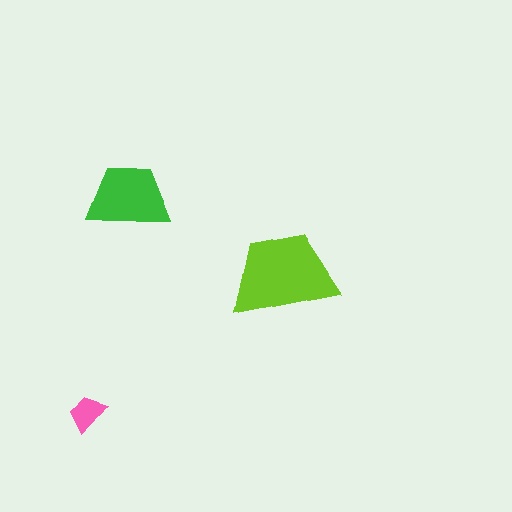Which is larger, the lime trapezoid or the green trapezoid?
The lime one.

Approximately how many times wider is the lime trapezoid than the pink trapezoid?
About 3 times wider.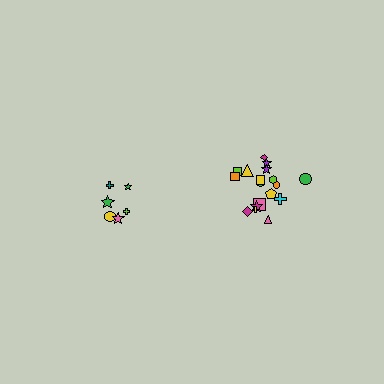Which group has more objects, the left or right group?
The right group.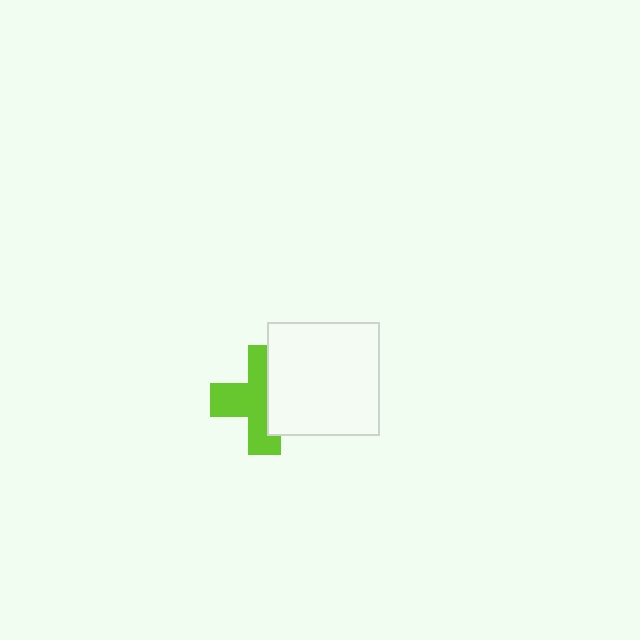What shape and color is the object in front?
The object in front is a white square.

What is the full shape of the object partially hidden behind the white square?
The partially hidden object is a lime cross.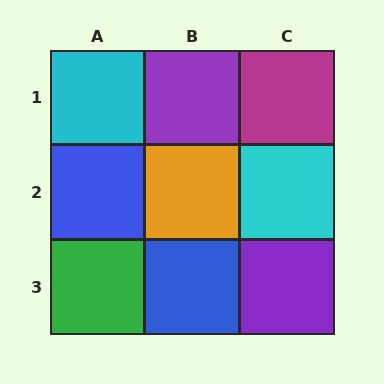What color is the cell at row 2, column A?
Blue.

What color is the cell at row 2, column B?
Orange.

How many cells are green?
1 cell is green.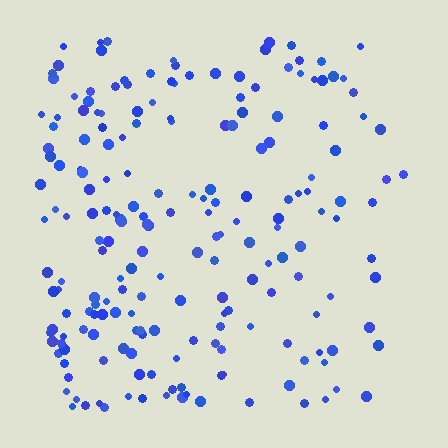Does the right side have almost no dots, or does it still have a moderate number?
Still a moderate number, just noticeably fewer than the left.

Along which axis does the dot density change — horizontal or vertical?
Horizontal.